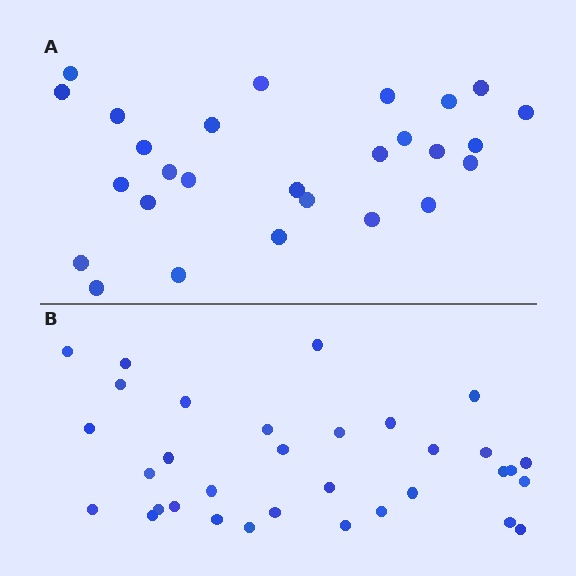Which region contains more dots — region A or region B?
Region B (the bottom region) has more dots.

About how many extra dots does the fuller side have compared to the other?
Region B has about 6 more dots than region A.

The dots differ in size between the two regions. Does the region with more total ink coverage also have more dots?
No. Region A has more total ink coverage because its dots are larger, but region B actually contains more individual dots. Total area can be misleading — the number of items is what matters here.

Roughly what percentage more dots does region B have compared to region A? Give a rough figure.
About 20% more.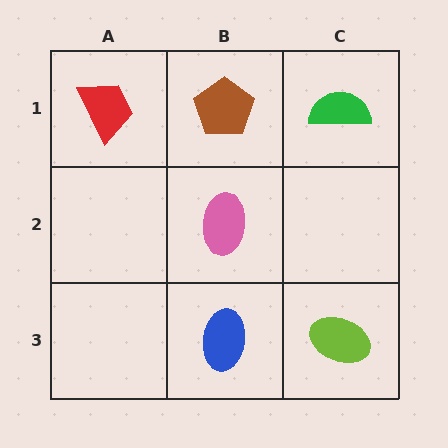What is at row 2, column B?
A pink ellipse.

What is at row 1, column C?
A green semicircle.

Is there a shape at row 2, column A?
No, that cell is empty.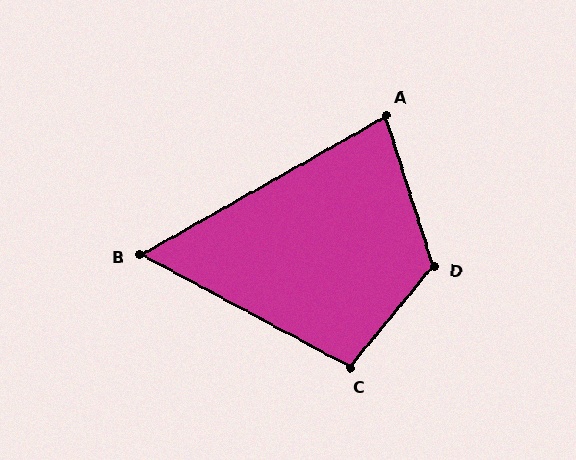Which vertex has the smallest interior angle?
B, at approximately 58 degrees.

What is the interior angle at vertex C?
Approximately 102 degrees (obtuse).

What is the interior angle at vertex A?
Approximately 78 degrees (acute).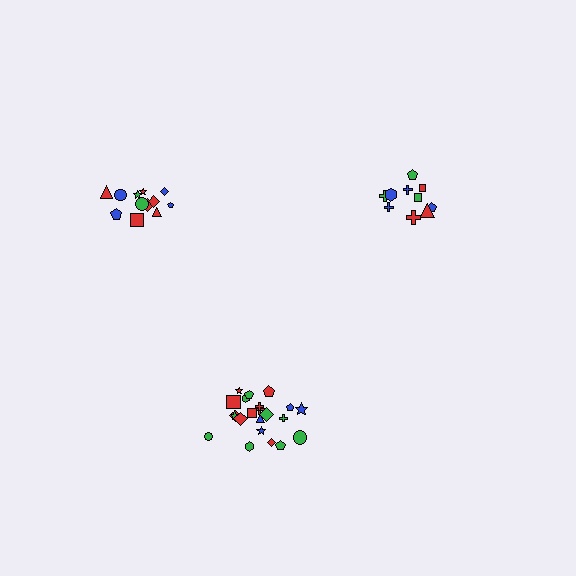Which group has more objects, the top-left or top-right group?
The top-left group.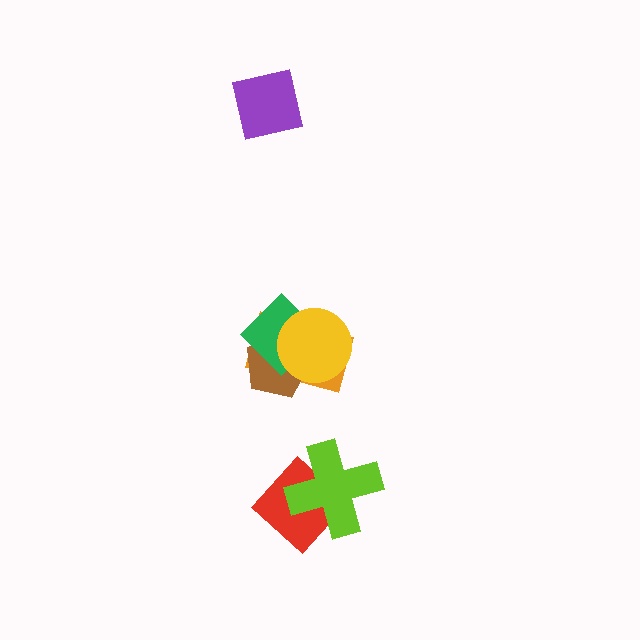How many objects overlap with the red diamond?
1 object overlaps with the red diamond.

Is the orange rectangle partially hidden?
Yes, it is partially covered by another shape.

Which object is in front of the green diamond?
The yellow circle is in front of the green diamond.